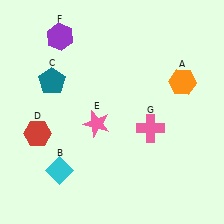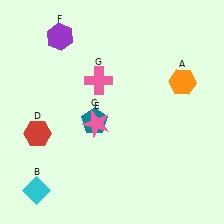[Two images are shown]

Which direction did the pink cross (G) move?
The pink cross (G) moved left.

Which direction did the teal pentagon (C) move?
The teal pentagon (C) moved right.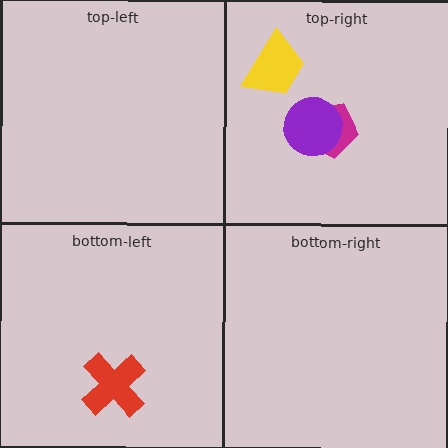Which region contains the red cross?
The bottom-left region.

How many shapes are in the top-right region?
3.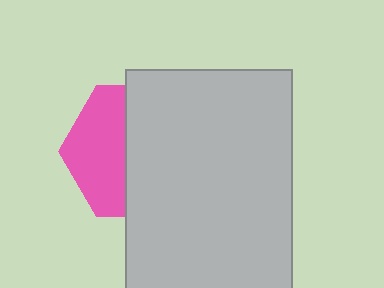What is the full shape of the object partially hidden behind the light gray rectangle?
The partially hidden object is a pink hexagon.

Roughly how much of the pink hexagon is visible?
A small part of it is visible (roughly 43%).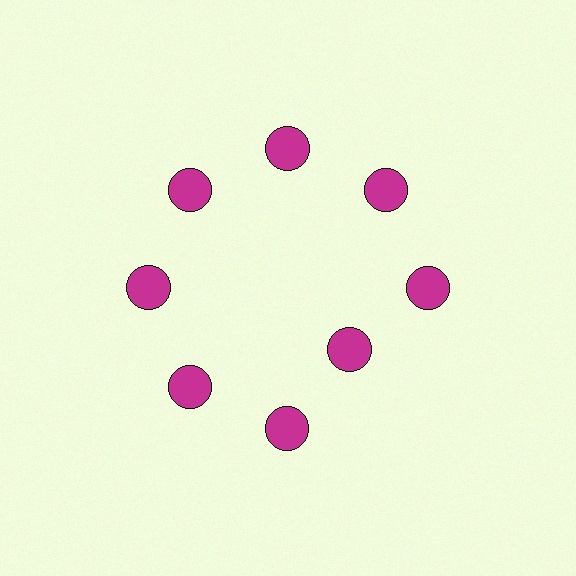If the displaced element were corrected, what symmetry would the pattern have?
It would have 8-fold rotational symmetry — the pattern would map onto itself every 45 degrees.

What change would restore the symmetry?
The symmetry would be restored by moving it outward, back onto the ring so that all 8 circles sit at equal angles and equal distance from the center.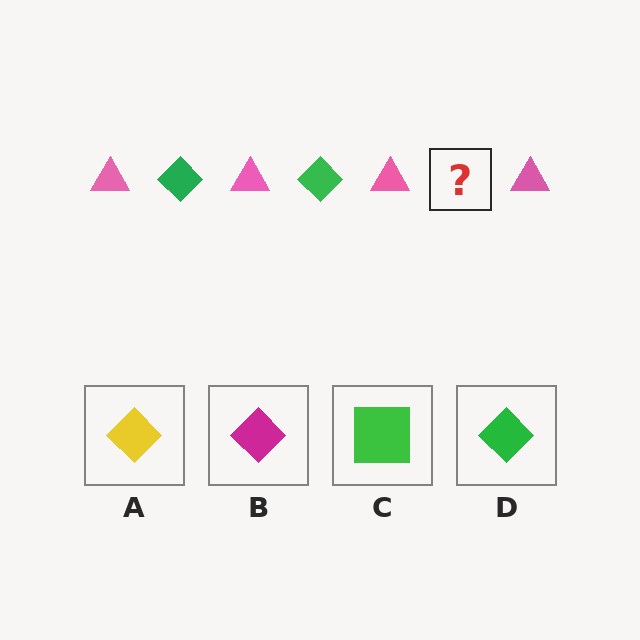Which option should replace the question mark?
Option D.